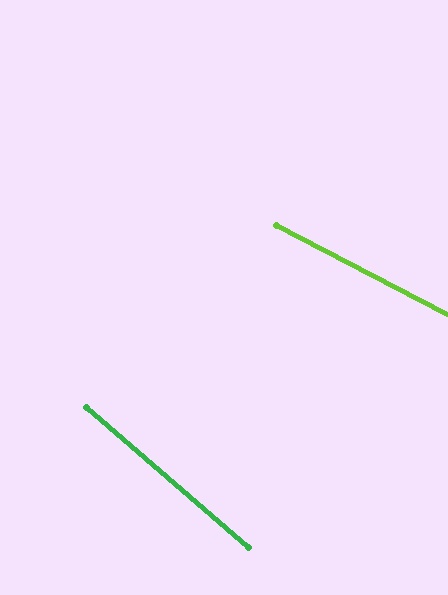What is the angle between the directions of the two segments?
Approximately 13 degrees.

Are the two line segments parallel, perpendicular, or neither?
Neither parallel nor perpendicular — they differ by about 13°.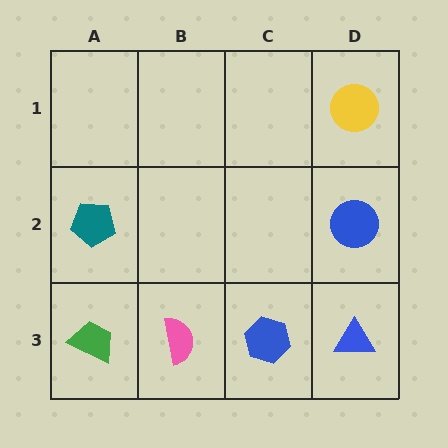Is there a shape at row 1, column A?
No, that cell is empty.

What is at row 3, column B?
A pink semicircle.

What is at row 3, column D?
A blue triangle.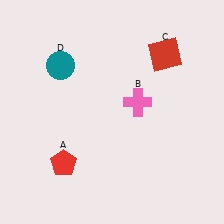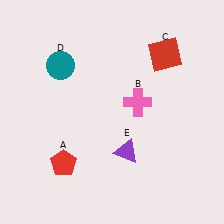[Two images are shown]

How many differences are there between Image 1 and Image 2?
There is 1 difference between the two images.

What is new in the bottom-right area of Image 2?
A purple triangle (E) was added in the bottom-right area of Image 2.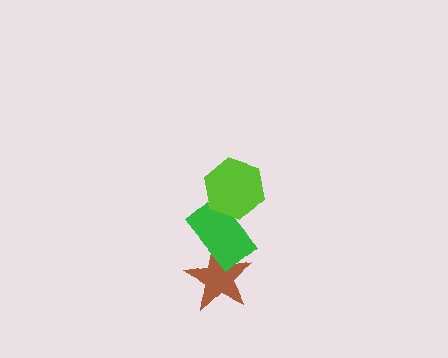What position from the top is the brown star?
The brown star is 3rd from the top.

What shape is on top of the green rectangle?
The lime hexagon is on top of the green rectangle.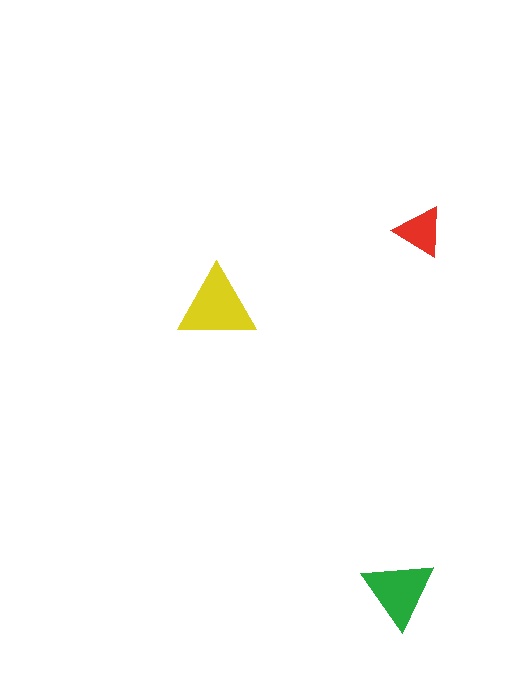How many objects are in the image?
There are 3 objects in the image.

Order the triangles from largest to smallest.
the yellow one, the green one, the red one.